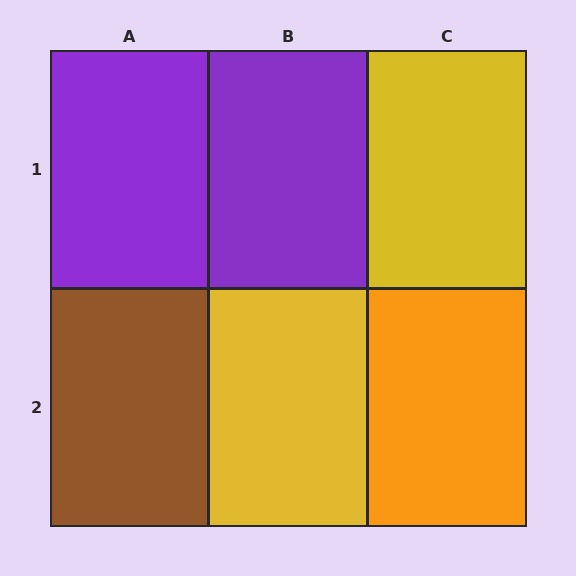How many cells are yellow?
2 cells are yellow.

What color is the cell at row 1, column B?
Purple.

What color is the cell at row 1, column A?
Purple.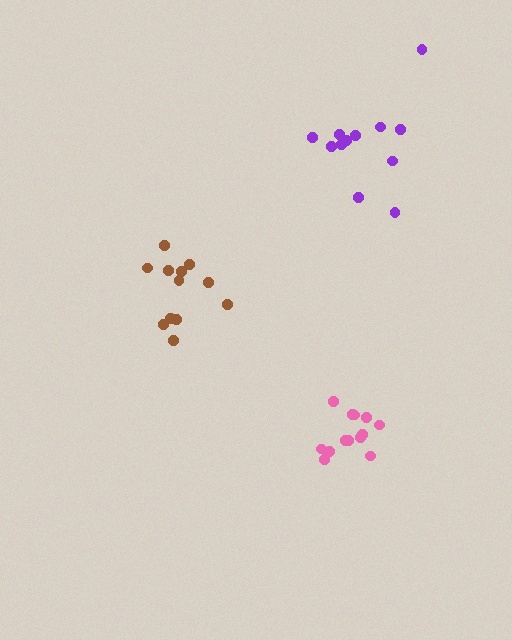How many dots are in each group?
Group 1: 12 dots, Group 2: 13 dots, Group 3: 12 dots (37 total).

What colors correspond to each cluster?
The clusters are colored: brown, pink, purple.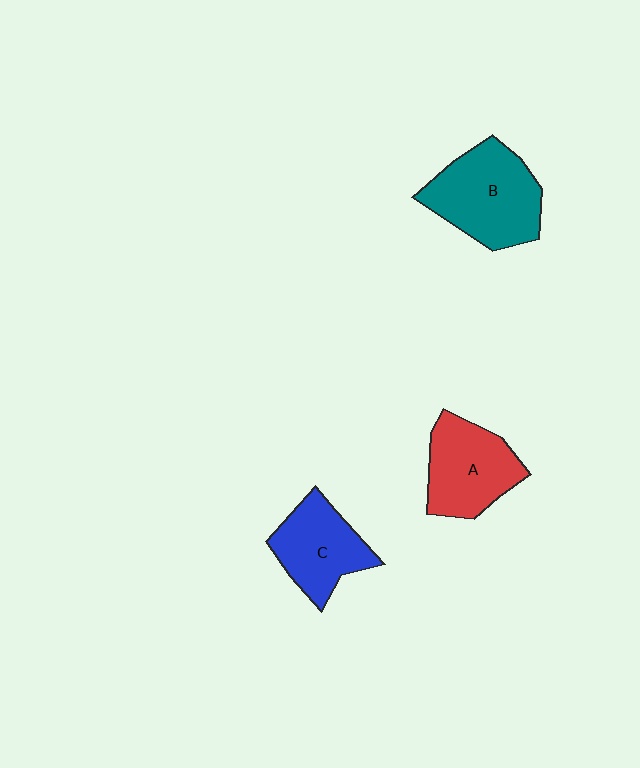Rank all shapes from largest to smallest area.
From largest to smallest: B (teal), A (red), C (blue).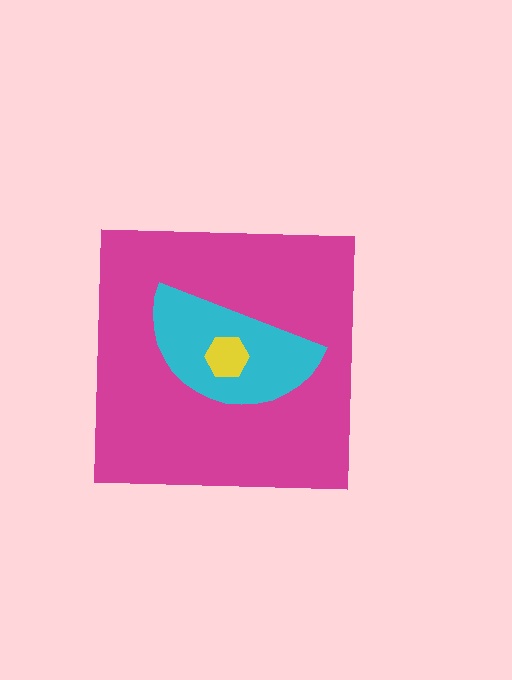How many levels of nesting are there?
3.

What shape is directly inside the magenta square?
The cyan semicircle.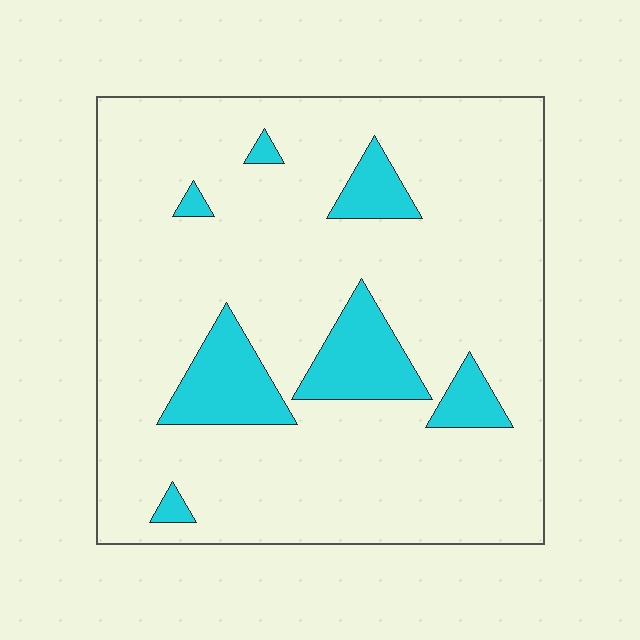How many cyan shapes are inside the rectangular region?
7.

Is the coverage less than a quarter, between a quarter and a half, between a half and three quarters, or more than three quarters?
Less than a quarter.